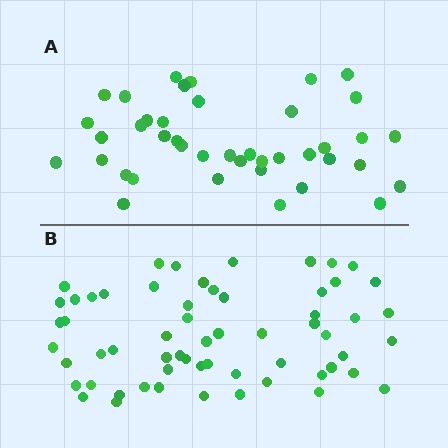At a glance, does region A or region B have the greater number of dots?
Region B (the bottom region) has more dots.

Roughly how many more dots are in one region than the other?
Region B has approximately 20 more dots than region A.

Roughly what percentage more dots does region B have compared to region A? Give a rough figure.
About 45% more.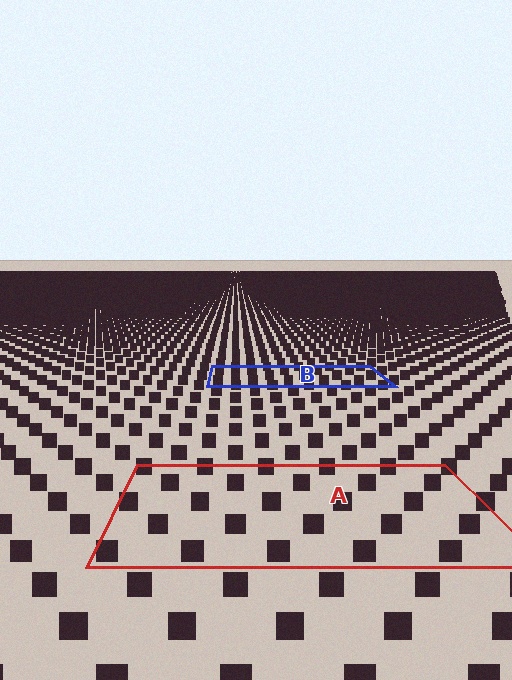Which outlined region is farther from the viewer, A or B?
Region B is farther from the viewer — the texture elements inside it appear smaller and more densely packed.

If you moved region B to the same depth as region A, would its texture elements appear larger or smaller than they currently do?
They would appear larger. At a closer depth, the same texture elements are projected at a bigger on-screen size.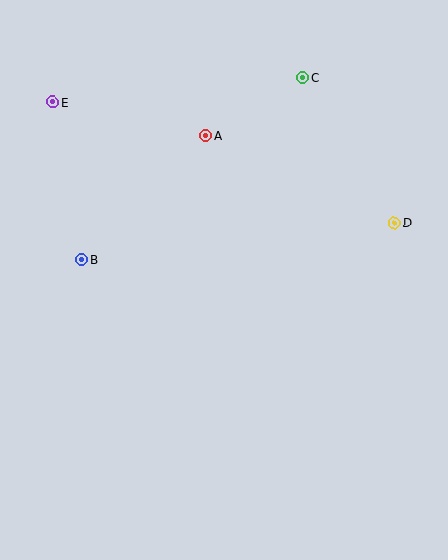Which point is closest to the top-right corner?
Point C is closest to the top-right corner.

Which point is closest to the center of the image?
Point B at (82, 259) is closest to the center.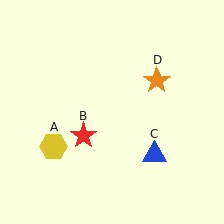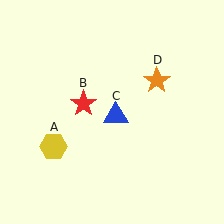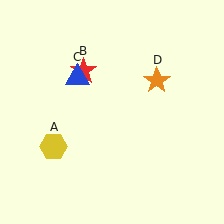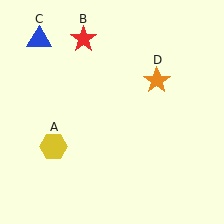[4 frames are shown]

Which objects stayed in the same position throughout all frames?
Yellow hexagon (object A) and orange star (object D) remained stationary.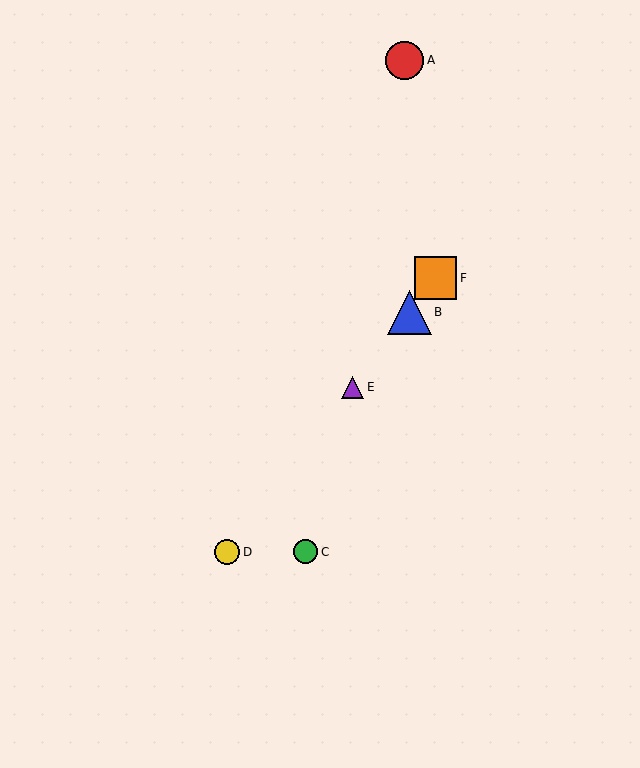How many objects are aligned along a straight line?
4 objects (B, D, E, F) are aligned along a straight line.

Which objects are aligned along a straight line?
Objects B, D, E, F are aligned along a straight line.